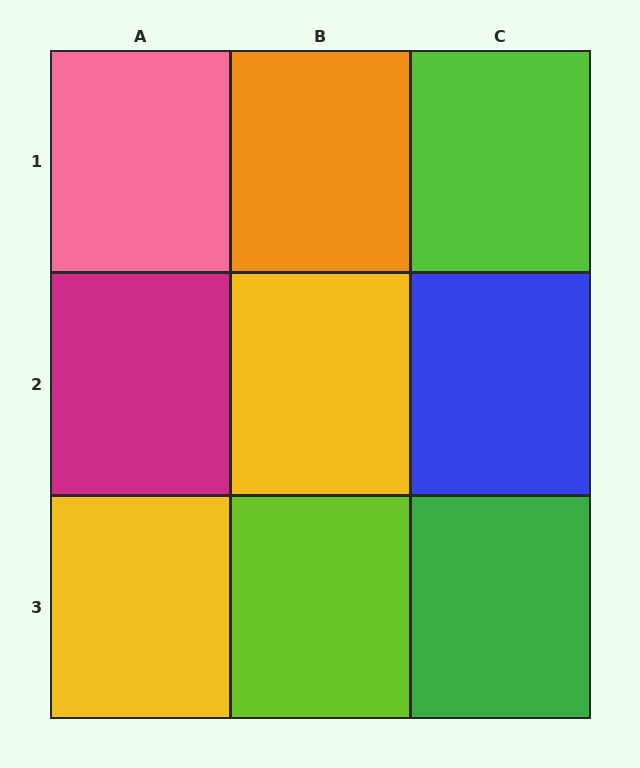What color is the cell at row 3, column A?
Yellow.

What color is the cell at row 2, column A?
Magenta.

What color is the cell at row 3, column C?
Green.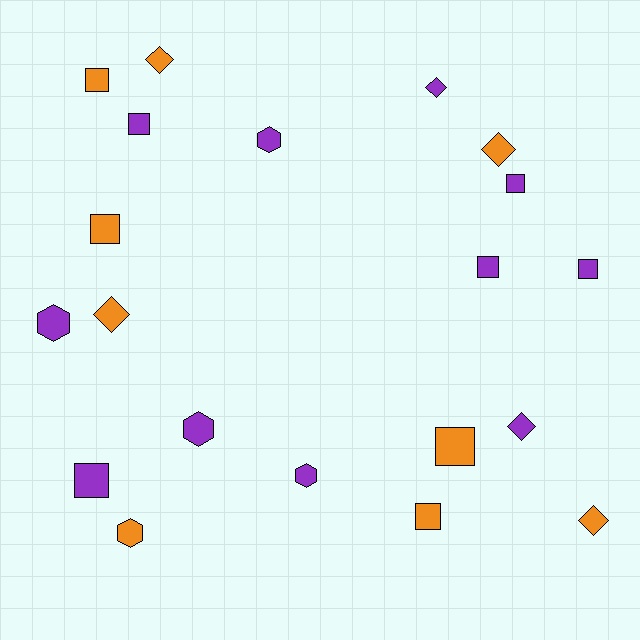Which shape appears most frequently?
Square, with 9 objects.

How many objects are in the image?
There are 20 objects.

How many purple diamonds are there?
There are 2 purple diamonds.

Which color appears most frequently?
Purple, with 11 objects.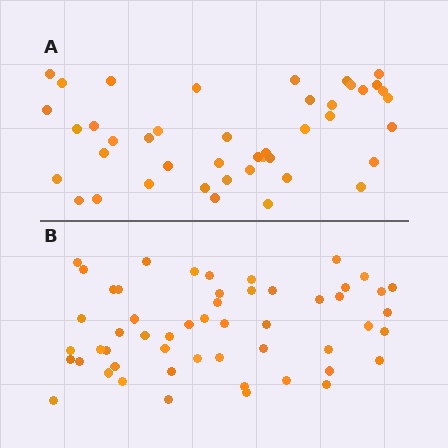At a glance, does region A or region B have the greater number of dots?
Region B (the bottom region) has more dots.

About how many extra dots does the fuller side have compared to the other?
Region B has roughly 10 or so more dots than region A.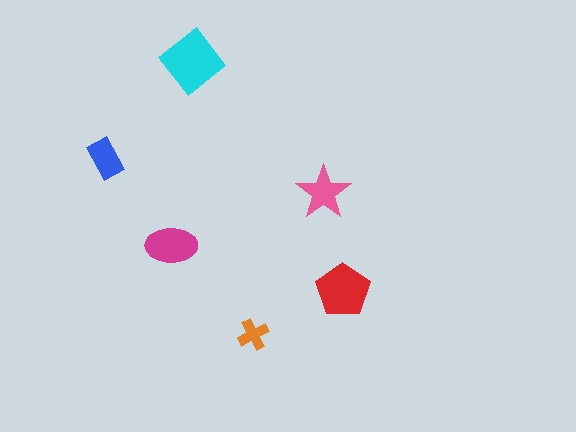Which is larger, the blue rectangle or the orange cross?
The blue rectangle.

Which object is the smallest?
The orange cross.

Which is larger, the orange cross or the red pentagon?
The red pentagon.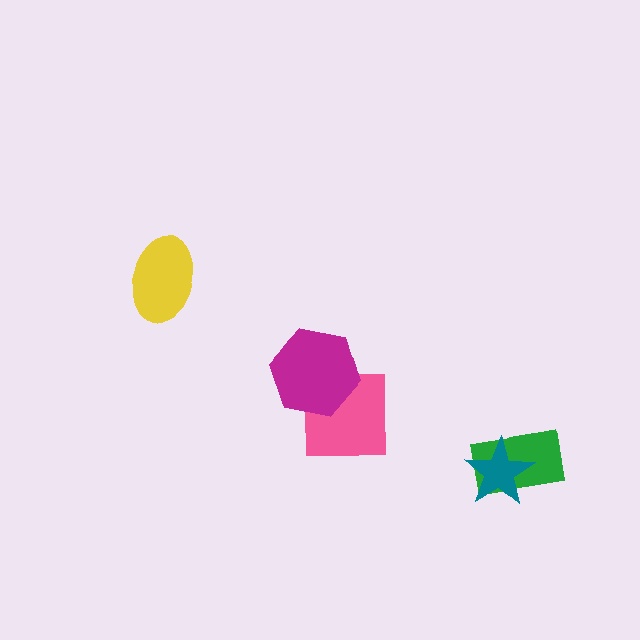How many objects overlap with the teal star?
1 object overlaps with the teal star.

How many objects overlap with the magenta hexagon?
1 object overlaps with the magenta hexagon.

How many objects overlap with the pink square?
1 object overlaps with the pink square.